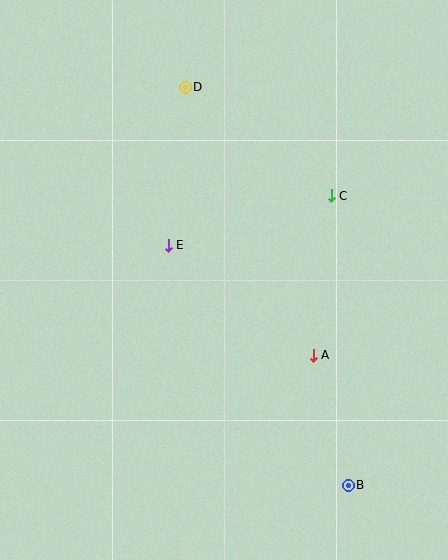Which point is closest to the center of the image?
Point E at (168, 245) is closest to the center.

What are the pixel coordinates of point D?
Point D is at (185, 87).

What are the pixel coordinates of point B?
Point B is at (348, 485).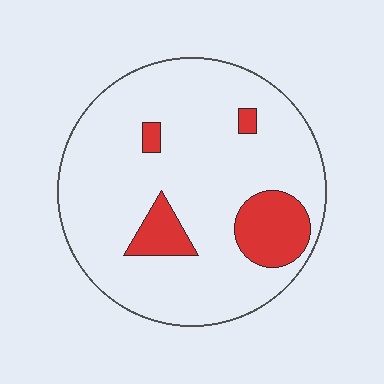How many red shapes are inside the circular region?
4.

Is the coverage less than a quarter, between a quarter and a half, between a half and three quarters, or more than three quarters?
Less than a quarter.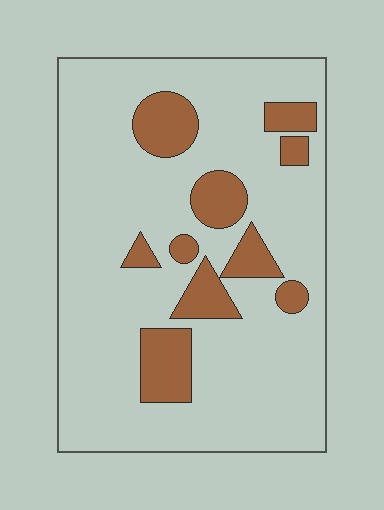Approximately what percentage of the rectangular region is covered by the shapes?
Approximately 20%.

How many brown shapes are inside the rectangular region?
10.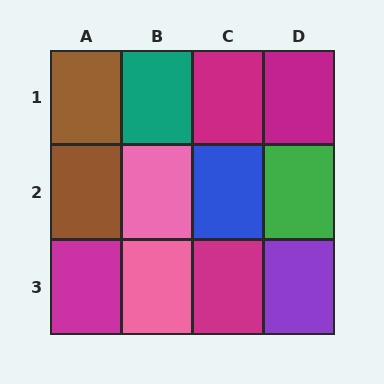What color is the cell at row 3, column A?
Magenta.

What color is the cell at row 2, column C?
Blue.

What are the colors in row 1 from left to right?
Brown, teal, magenta, magenta.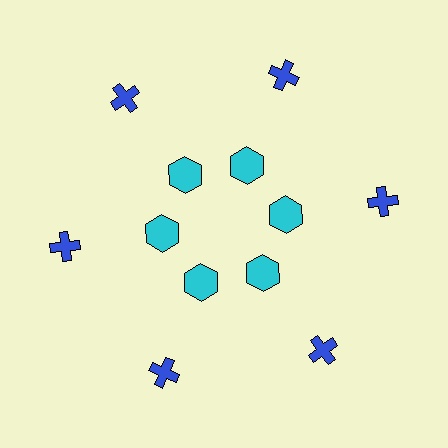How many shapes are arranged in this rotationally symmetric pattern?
There are 12 shapes, arranged in 6 groups of 2.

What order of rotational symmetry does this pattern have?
This pattern has 6-fold rotational symmetry.